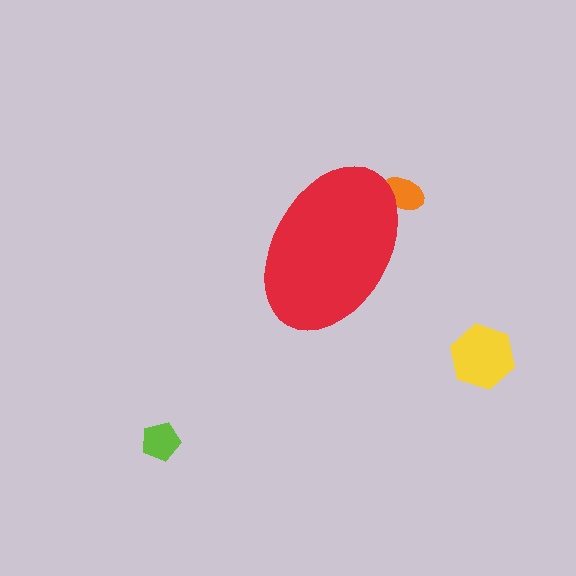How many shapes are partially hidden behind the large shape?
1 shape is partially hidden.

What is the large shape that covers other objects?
A red ellipse.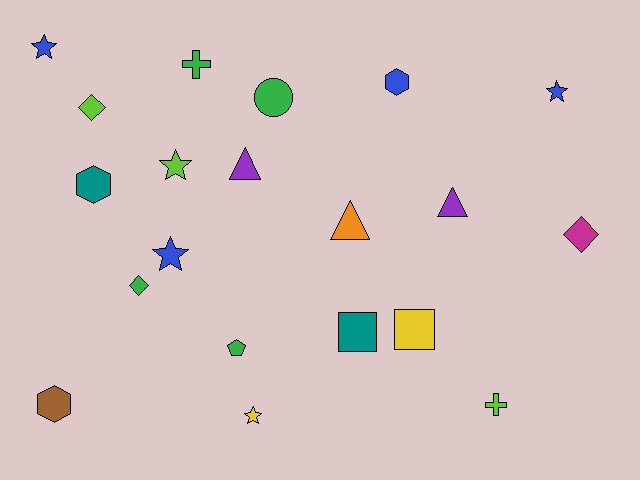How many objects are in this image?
There are 20 objects.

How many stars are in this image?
There are 5 stars.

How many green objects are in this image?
There are 4 green objects.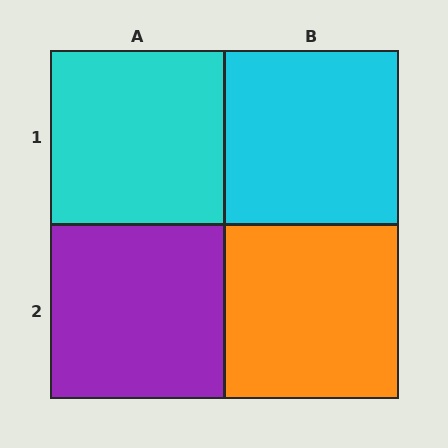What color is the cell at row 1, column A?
Cyan.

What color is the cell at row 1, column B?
Cyan.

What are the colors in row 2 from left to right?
Purple, orange.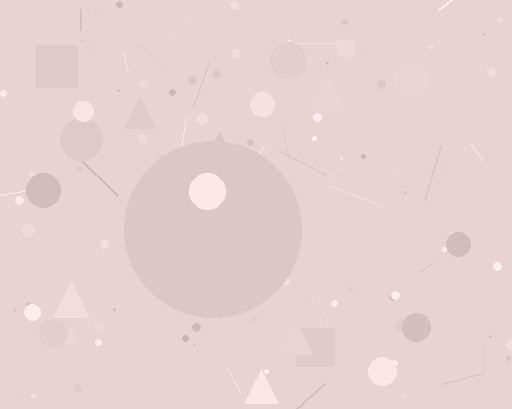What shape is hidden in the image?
A circle is hidden in the image.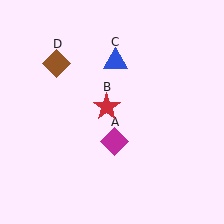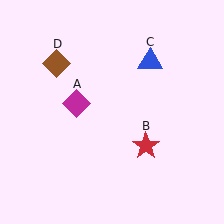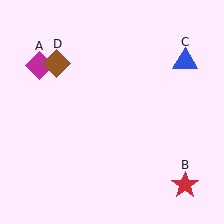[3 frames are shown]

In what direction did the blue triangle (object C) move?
The blue triangle (object C) moved right.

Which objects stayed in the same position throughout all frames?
Brown diamond (object D) remained stationary.